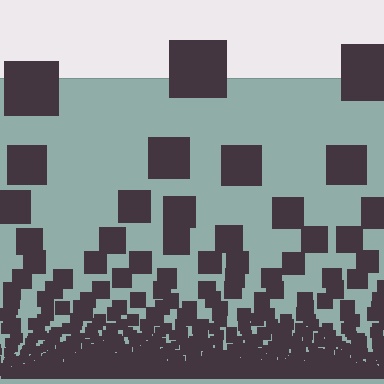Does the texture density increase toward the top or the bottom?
Density increases toward the bottom.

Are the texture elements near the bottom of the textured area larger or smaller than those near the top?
Smaller. The gradient is inverted — elements near the bottom are smaller and denser.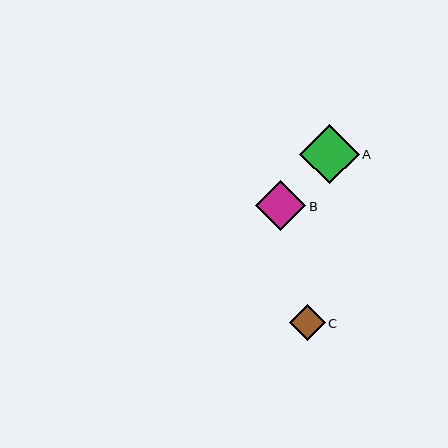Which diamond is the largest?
Diamond A is the largest with a size of approximately 60 pixels.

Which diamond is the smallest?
Diamond C is the smallest with a size of approximately 36 pixels.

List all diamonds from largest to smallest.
From largest to smallest: A, B, C.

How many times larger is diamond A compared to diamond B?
Diamond A is approximately 1.2 times the size of diamond B.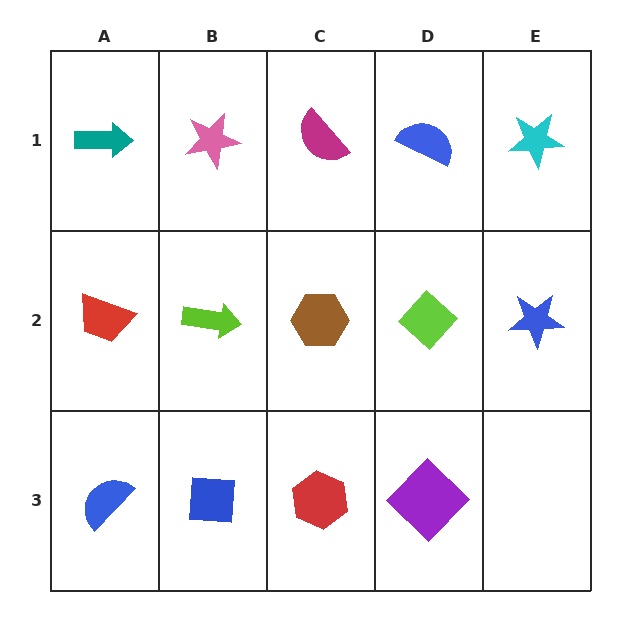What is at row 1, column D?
A blue semicircle.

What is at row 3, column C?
A red hexagon.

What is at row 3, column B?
A blue square.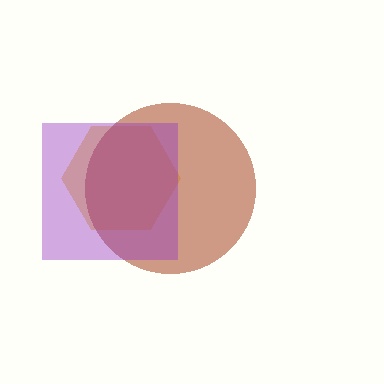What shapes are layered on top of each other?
The layered shapes are: a yellow hexagon, a brown circle, a purple square.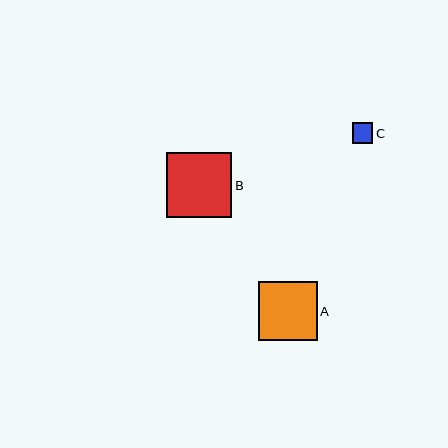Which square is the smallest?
Square C is the smallest with a size of approximately 21 pixels.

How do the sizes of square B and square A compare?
Square B and square A are approximately the same size.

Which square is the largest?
Square B is the largest with a size of approximately 65 pixels.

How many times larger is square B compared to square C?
Square B is approximately 3.2 times the size of square C.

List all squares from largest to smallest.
From largest to smallest: B, A, C.